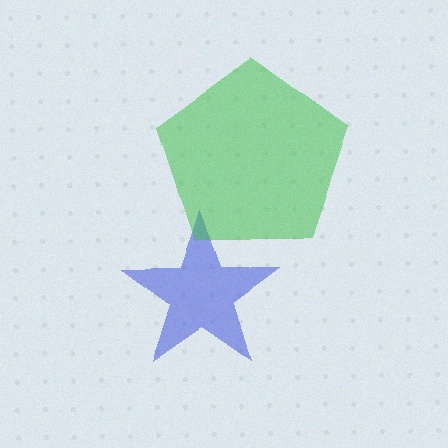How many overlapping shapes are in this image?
There are 2 overlapping shapes in the image.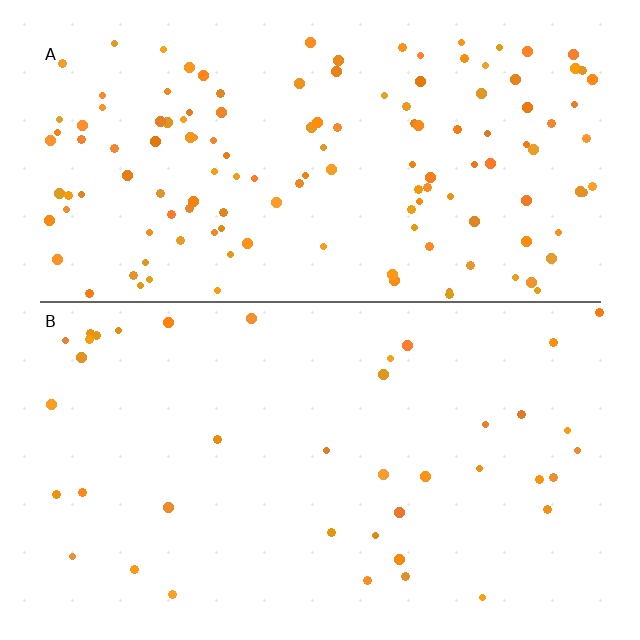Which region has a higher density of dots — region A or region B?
A (the top).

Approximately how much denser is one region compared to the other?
Approximately 3.5× — region A over region B.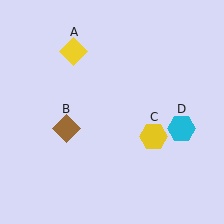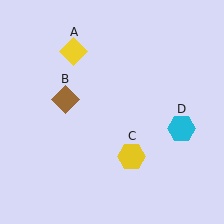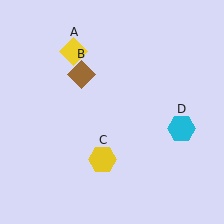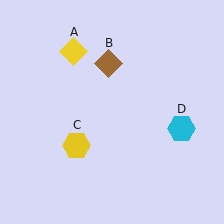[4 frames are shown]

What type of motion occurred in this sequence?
The brown diamond (object B), yellow hexagon (object C) rotated clockwise around the center of the scene.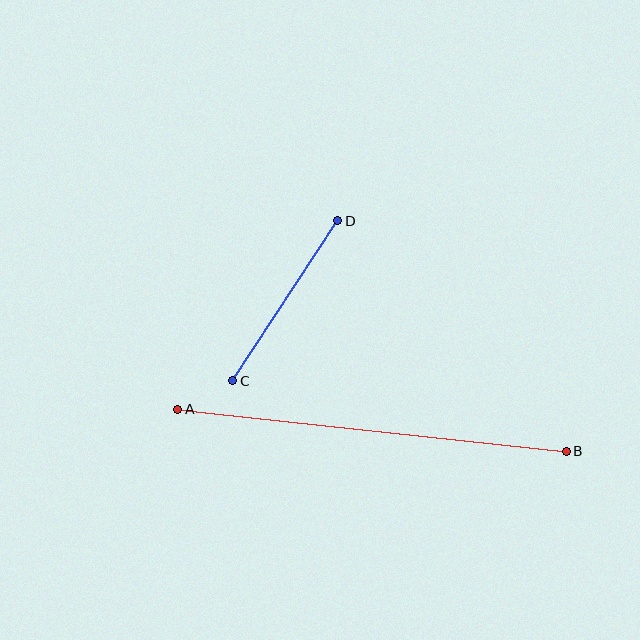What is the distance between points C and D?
The distance is approximately 191 pixels.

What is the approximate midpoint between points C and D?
The midpoint is at approximately (285, 301) pixels.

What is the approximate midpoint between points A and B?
The midpoint is at approximately (372, 430) pixels.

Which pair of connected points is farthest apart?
Points A and B are farthest apart.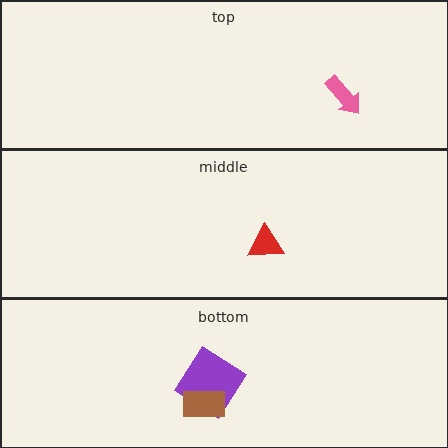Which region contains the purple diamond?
The bottom region.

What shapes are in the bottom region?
The purple diamond, the brown rectangle.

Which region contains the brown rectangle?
The bottom region.